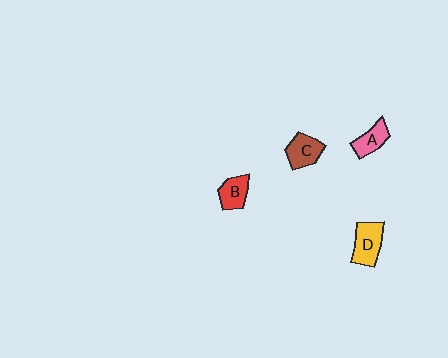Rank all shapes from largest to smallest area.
From largest to smallest: D (yellow), C (brown), B (red), A (pink).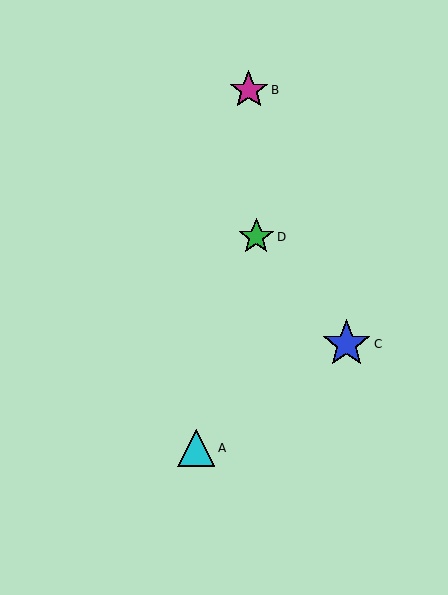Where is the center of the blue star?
The center of the blue star is at (347, 344).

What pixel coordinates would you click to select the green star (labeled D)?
Click at (256, 237) to select the green star D.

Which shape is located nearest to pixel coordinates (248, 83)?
The magenta star (labeled B) at (249, 90) is nearest to that location.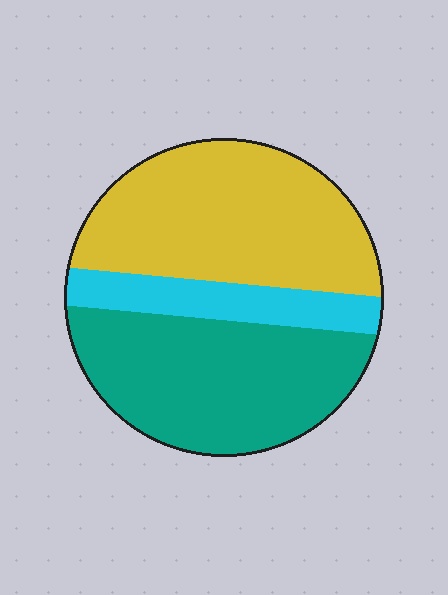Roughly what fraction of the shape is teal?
Teal takes up between a quarter and a half of the shape.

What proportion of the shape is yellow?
Yellow takes up about two fifths (2/5) of the shape.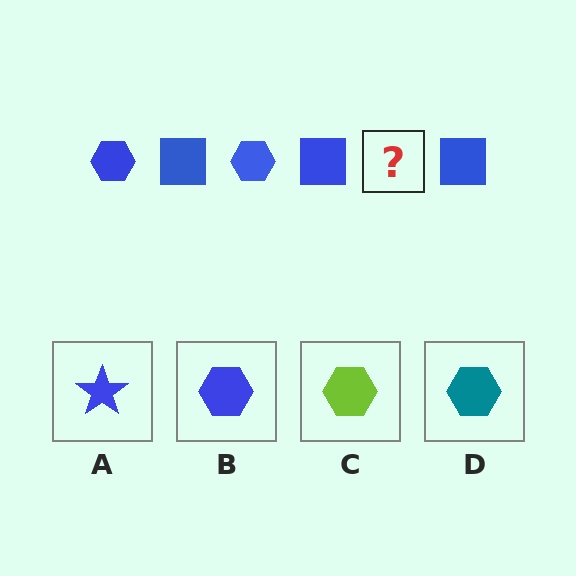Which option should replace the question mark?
Option B.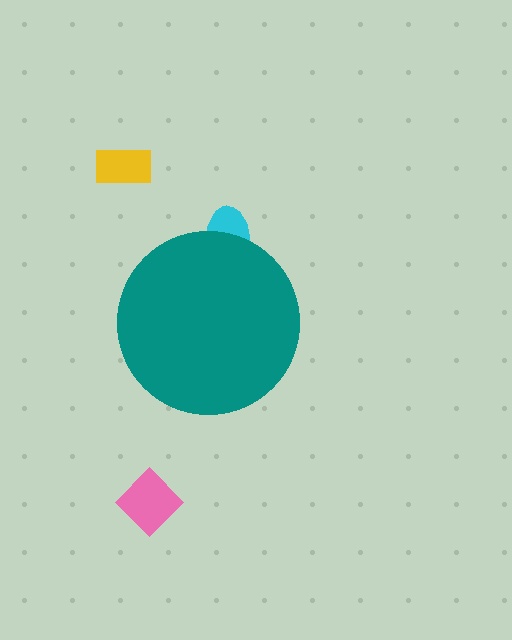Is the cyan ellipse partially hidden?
Yes, the cyan ellipse is partially hidden behind the teal circle.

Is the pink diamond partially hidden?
No, the pink diamond is fully visible.